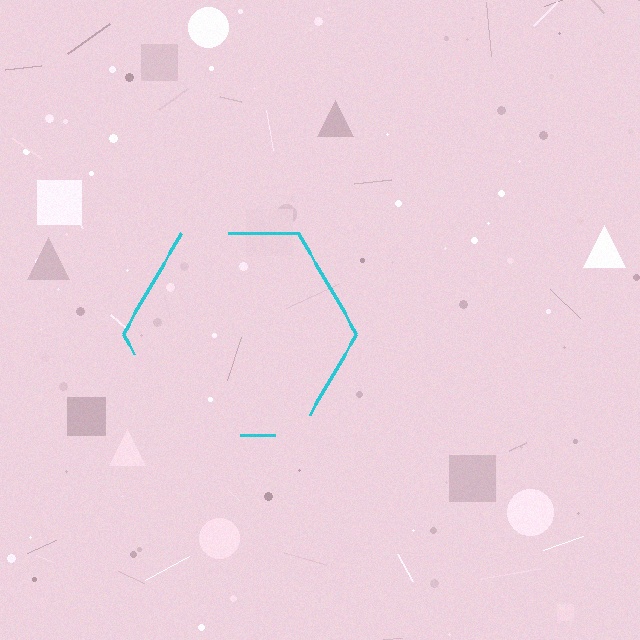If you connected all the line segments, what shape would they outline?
They would outline a hexagon.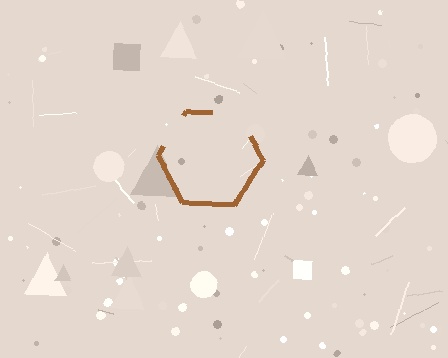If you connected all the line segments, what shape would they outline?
They would outline a hexagon.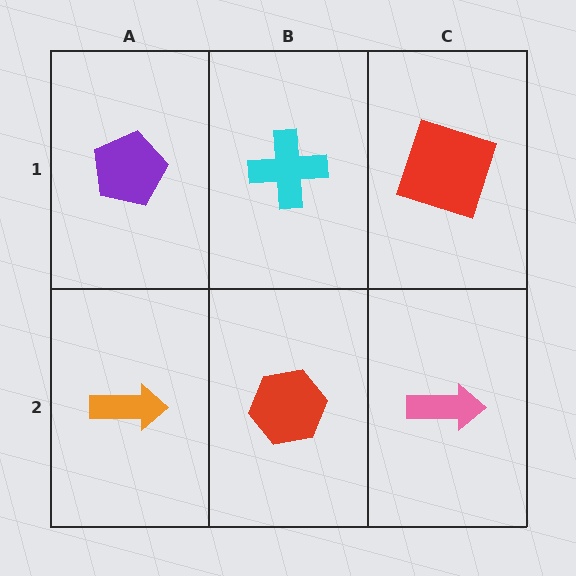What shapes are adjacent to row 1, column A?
An orange arrow (row 2, column A), a cyan cross (row 1, column B).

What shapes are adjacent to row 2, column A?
A purple pentagon (row 1, column A), a red hexagon (row 2, column B).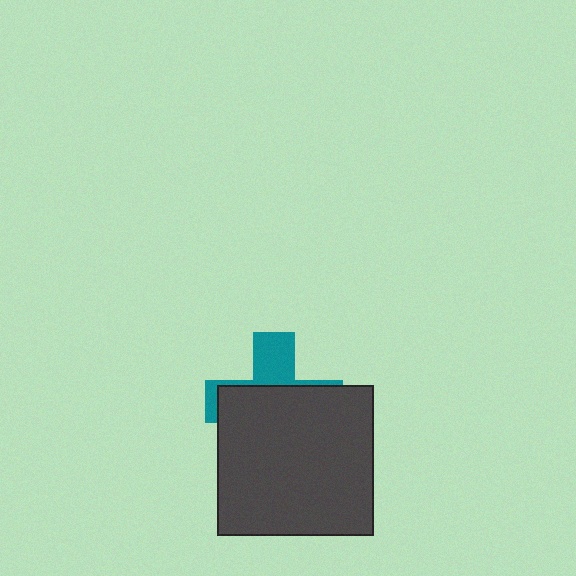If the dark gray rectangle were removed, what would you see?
You would see the complete teal cross.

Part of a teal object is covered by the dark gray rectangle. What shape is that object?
It is a cross.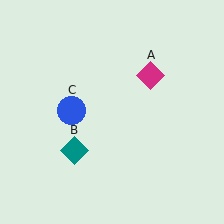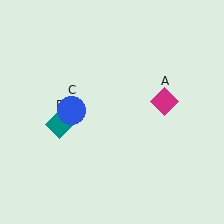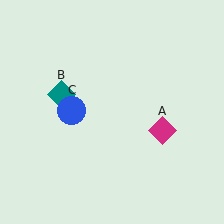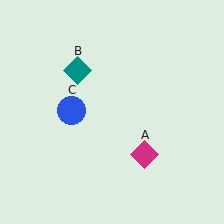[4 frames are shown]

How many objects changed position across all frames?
2 objects changed position: magenta diamond (object A), teal diamond (object B).